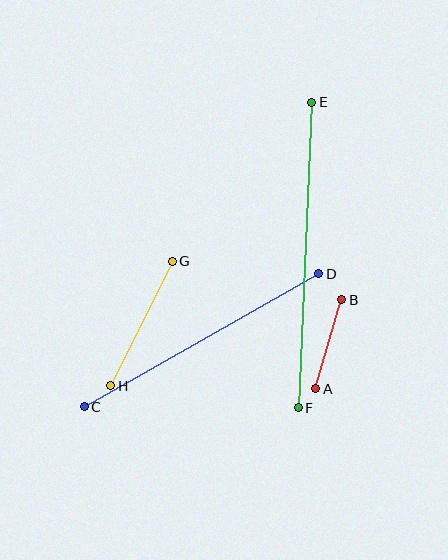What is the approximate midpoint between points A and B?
The midpoint is at approximately (329, 344) pixels.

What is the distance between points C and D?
The distance is approximately 270 pixels.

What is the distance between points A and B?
The distance is approximately 93 pixels.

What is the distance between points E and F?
The distance is approximately 306 pixels.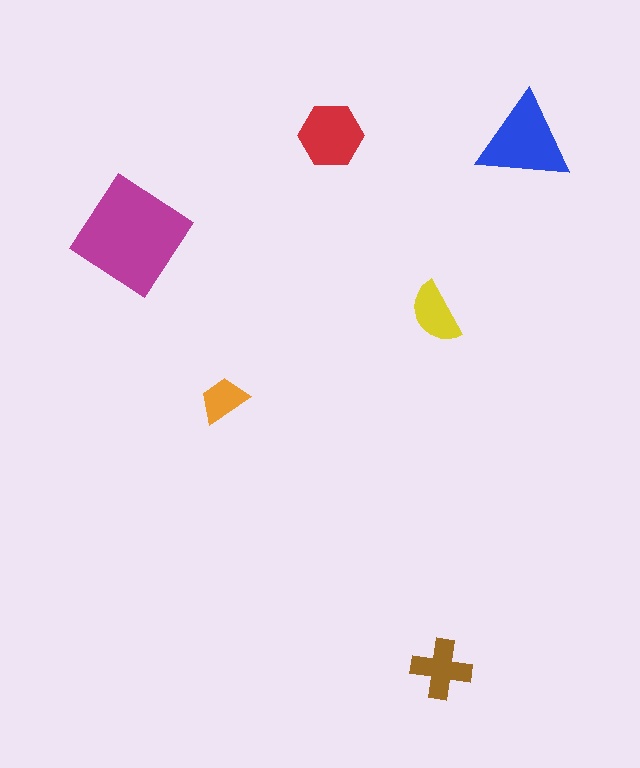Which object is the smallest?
The orange trapezoid.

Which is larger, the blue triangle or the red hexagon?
The blue triangle.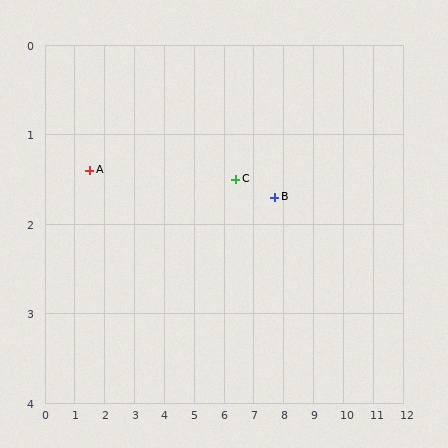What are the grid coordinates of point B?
Point B is at approximately (7.7, 1.7).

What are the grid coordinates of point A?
Point A is at approximately (1.5, 1.4).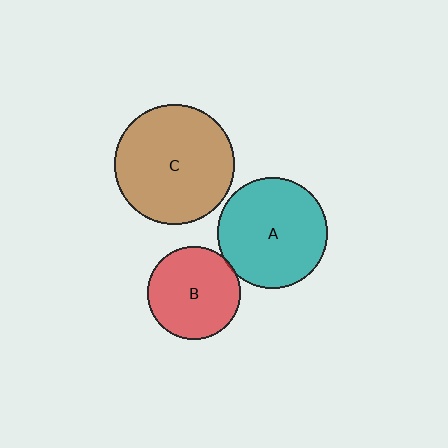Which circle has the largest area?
Circle C (brown).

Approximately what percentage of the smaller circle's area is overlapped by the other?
Approximately 5%.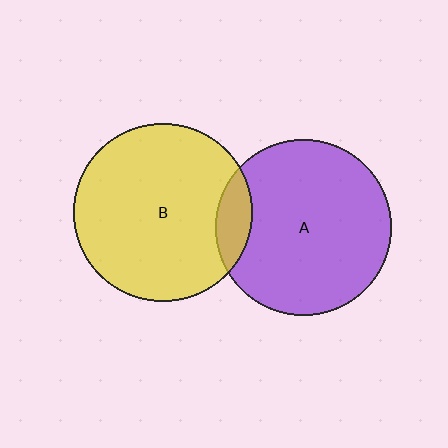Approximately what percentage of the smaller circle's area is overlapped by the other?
Approximately 10%.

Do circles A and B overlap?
Yes.